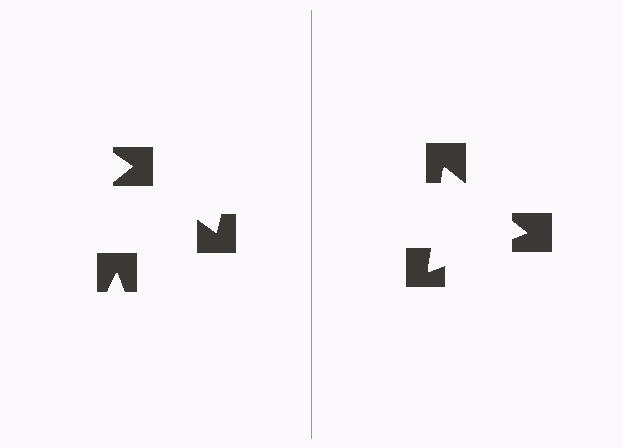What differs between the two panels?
The notched squares are positioned identically on both sides; only the wedge orientations differ. On the right they align to a triangle; on the left they are misaligned.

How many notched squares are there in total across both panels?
6 — 3 on each side.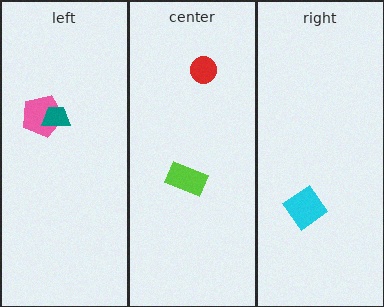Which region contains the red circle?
The center region.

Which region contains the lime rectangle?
The center region.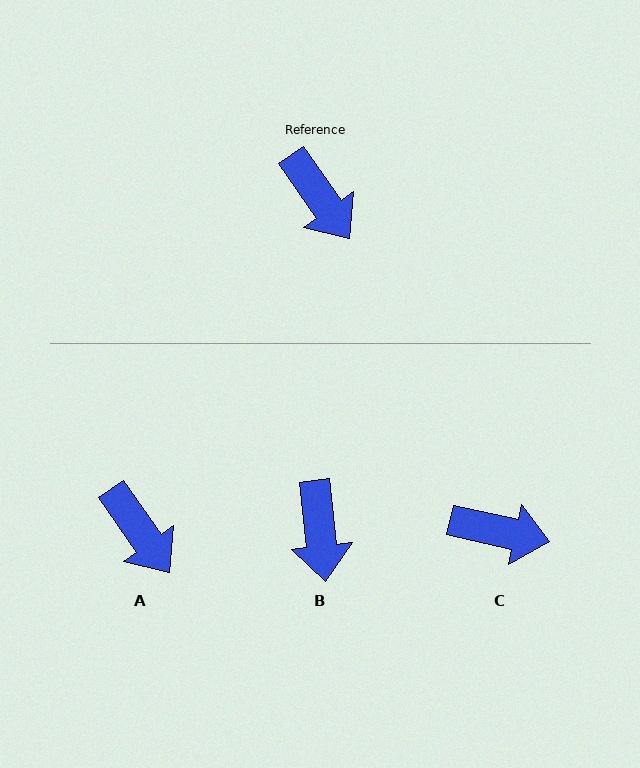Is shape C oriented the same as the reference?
No, it is off by about 43 degrees.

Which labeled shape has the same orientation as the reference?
A.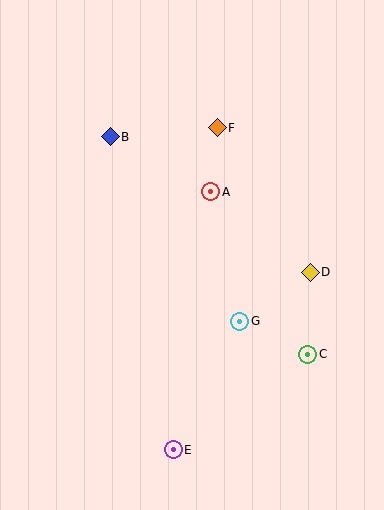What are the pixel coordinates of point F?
Point F is at (217, 128).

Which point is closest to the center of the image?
Point A at (211, 192) is closest to the center.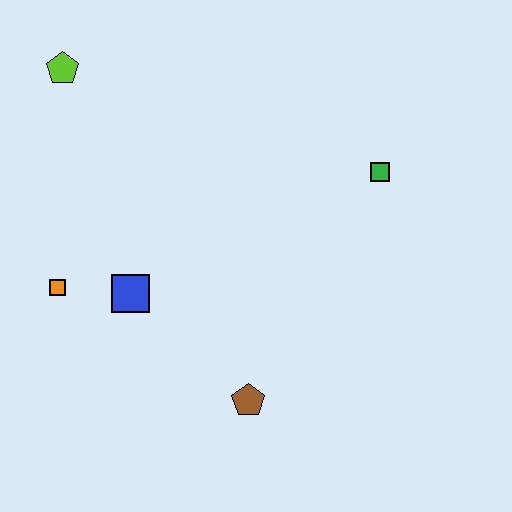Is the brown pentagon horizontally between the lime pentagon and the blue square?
No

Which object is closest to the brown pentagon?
The blue square is closest to the brown pentagon.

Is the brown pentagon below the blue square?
Yes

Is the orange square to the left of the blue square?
Yes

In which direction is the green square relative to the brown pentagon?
The green square is above the brown pentagon.